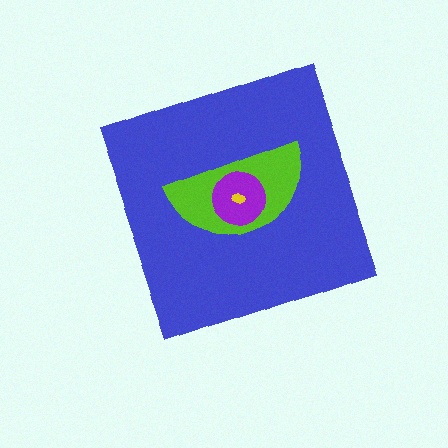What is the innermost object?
The yellow ellipse.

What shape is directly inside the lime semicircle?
The purple circle.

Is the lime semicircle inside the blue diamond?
Yes.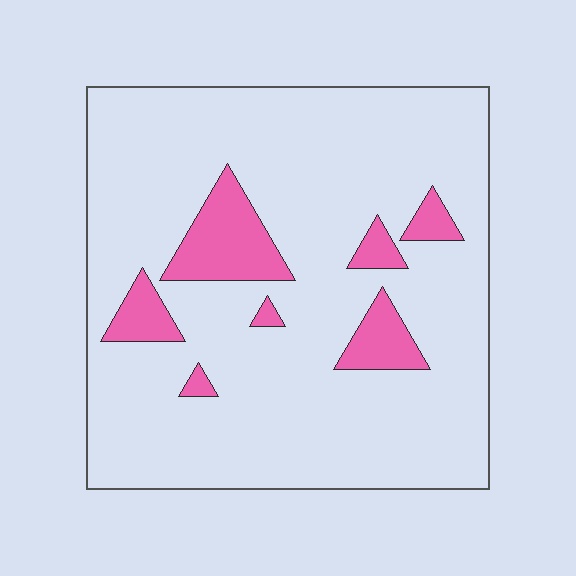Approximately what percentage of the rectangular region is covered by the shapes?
Approximately 15%.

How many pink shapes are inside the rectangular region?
7.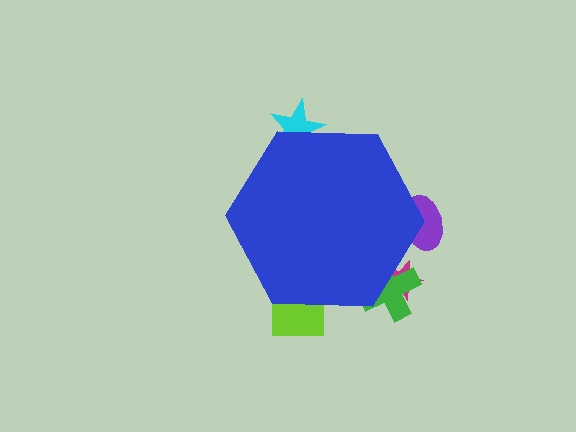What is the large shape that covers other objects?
A blue hexagon.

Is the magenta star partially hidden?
Yes, the magenta star is partially hidden behind the blue hexagon.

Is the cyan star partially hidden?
Yes, the cyan star is partially hidden behind the blue hexagon.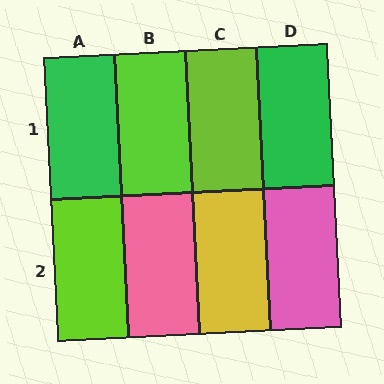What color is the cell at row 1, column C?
Lime.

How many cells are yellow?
1 cell is yellow.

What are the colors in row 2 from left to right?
Lime, pink, yellow, pink.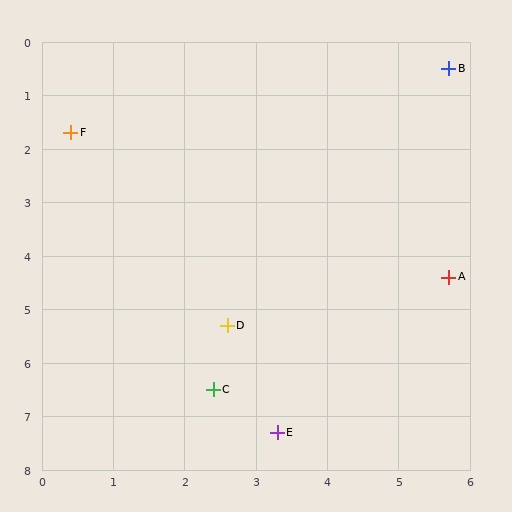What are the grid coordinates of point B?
Point B is at approximately (5.7, 0.5).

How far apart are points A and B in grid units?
Points A and B are about 3.9 grid units apart.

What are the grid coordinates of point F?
Point F is at approximately (0.4, 1.7).